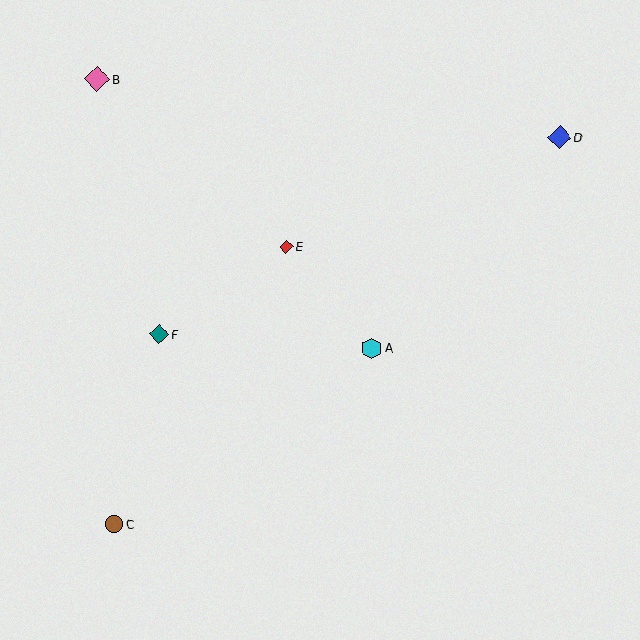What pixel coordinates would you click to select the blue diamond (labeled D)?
Click at (560, 137) to select the blue diamond D.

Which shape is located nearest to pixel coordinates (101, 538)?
The brown circle (labeled C) at (114, 524) is nearest to that location.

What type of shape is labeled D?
Shape D is a blue diamond.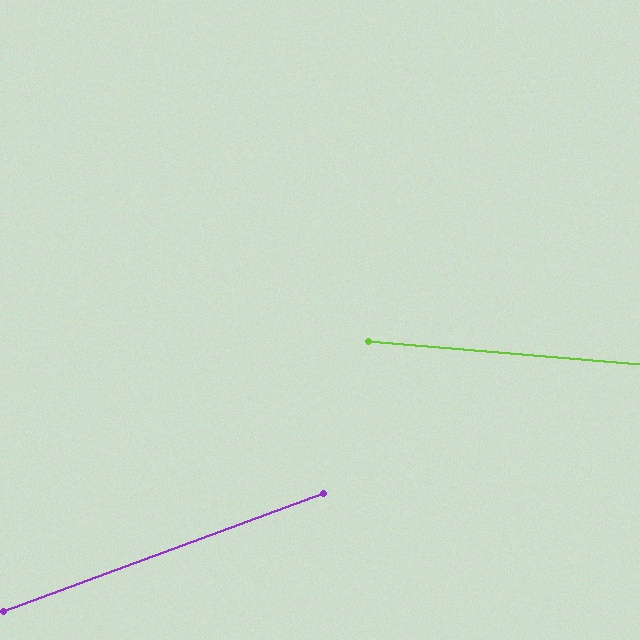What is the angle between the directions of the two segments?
Approximately 25 degrees.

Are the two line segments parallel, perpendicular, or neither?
Neither parallel nor perpendicular — they differ by about 25°.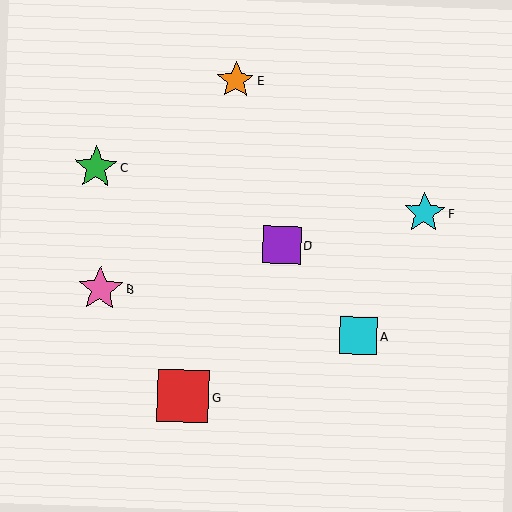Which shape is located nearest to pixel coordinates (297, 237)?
The purple square (labeled D) at (282, 245) is nearest to that location.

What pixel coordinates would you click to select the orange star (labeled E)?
Click at (236, 80) to select the orange star E.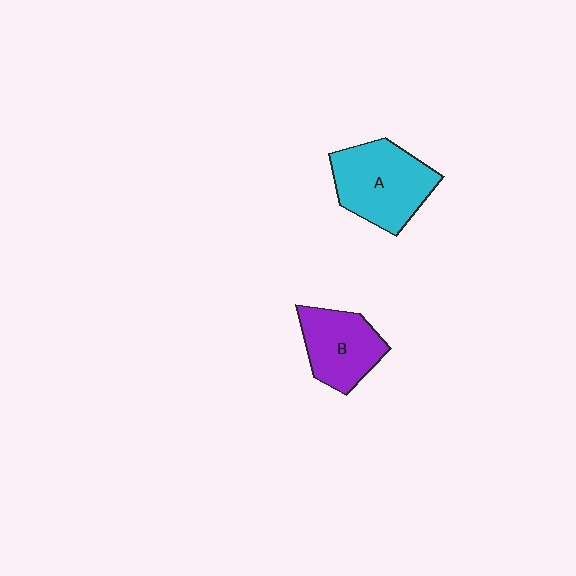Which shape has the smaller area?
Shape B (purple).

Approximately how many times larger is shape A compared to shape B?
Approximately 1.3 times.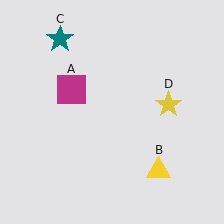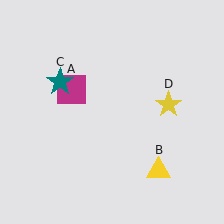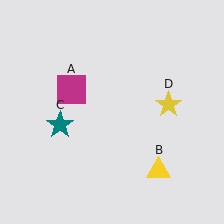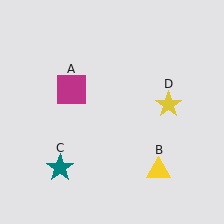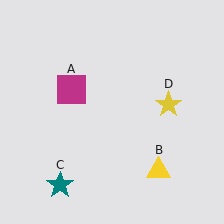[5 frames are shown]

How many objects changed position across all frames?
1 object changed position: teal star (object C).